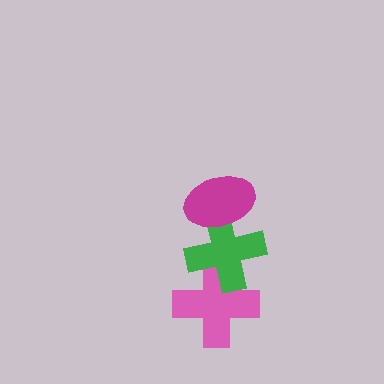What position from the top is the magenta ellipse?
The magenta ellipse is 1st from the top.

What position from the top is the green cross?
The green cross is 2nd from the top.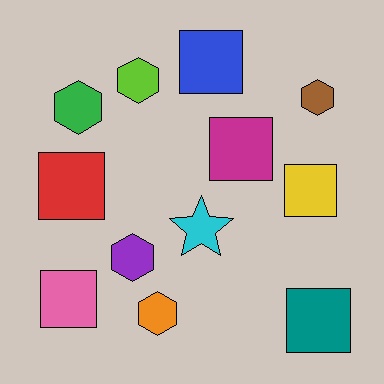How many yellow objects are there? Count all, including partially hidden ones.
There is 1 yellow object.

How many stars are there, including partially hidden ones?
There is 1 star.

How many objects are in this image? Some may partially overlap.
There are 12 objects.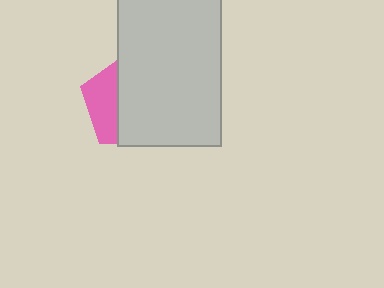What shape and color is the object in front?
The object in front is a light gray rectangle.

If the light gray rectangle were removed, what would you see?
You would see the complete pink pentagon.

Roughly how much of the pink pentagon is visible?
A small part of it is visible (roughly 33%).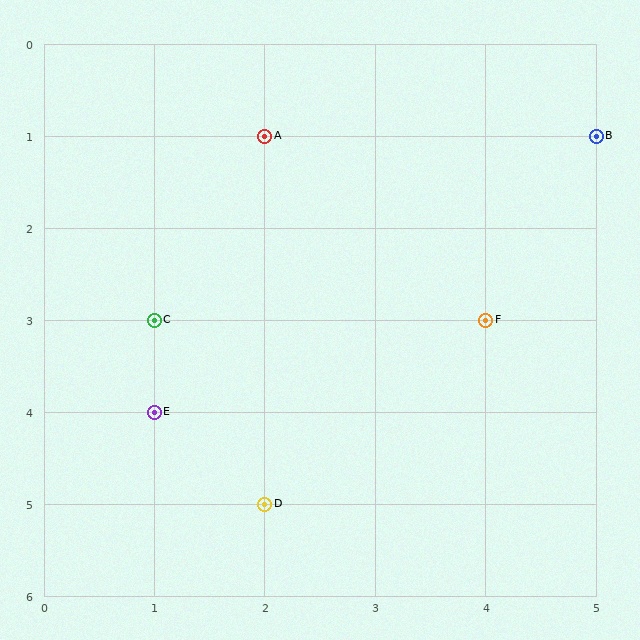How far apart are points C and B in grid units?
Points C and B are 4 columns and 2 rows apart (about 4.5 grid units diagonally).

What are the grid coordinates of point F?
Point F is at grid coordinates (4, 3).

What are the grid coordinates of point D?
Point D is at grid coordinates (2, 5).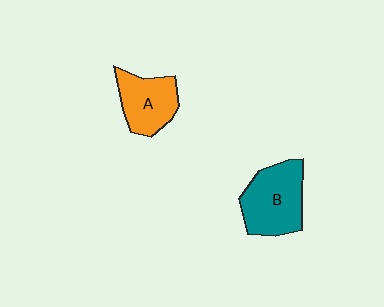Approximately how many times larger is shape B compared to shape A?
Approximately 1.3 times.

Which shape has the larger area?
Shape B (teal).